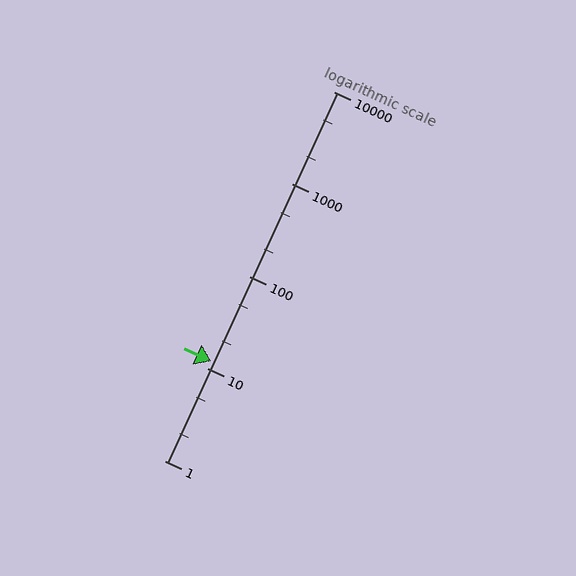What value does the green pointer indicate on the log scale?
The pointer indicates approximately 12.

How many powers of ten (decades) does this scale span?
The scale spans 4 decades, from 1 to 10000.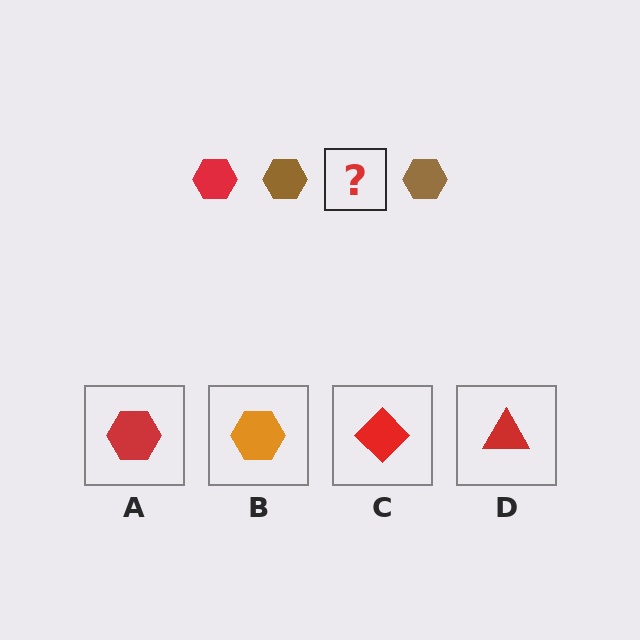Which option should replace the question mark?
Option A.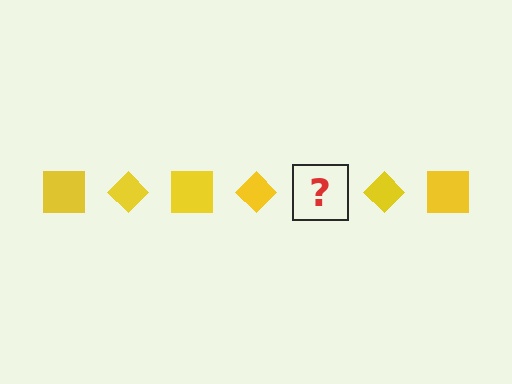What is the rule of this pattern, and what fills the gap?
The rule is that the pattern cycles through square, diamond shapes in yellow. The gap should be filled with a yellow square.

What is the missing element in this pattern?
The missing element is a yellow square.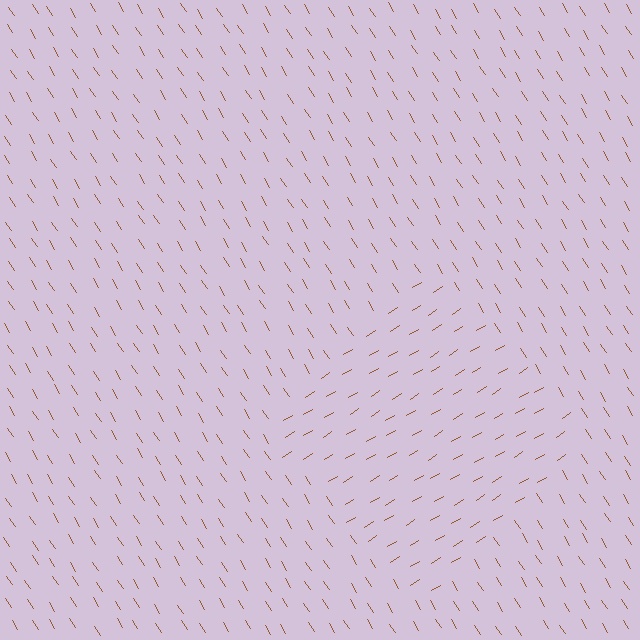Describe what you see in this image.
The image is filled with small brown line segments. A diamond region in the image has lines oriented differently from the surrounding lines, creating a visible texture boundary.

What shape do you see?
I see a diamond.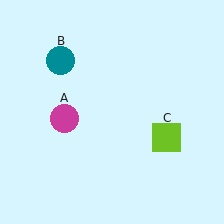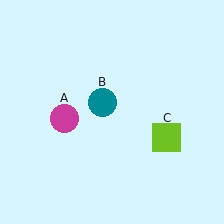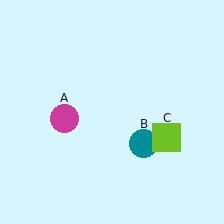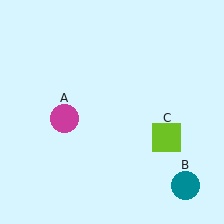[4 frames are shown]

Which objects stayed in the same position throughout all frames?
Magenta circle (object A) and lime square (object C) remained stationary.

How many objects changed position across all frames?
1 object changed position: teal circle (object B).